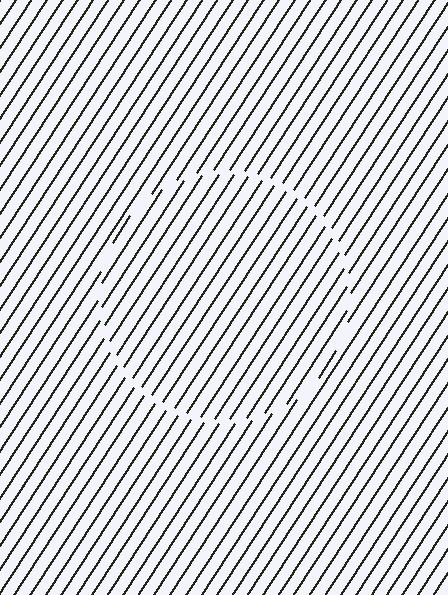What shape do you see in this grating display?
An illusory circle. The interior of the shape contains the same grating, shifted by half a period — the contour is defined by the phase discontinuity where line-ends from the inner and outer gratings abut.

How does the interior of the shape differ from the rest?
The interior of the shape contains the same grating, shifted by half a period — the contour is defined by the phase discontinuity where line-ends from the inner and outer gratings abut.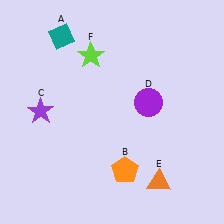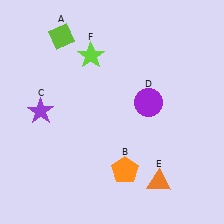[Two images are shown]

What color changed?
The diamond (A) changed from teal in Image 1 to lime in Image 2.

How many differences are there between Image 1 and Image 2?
There is 1 difference between the two images.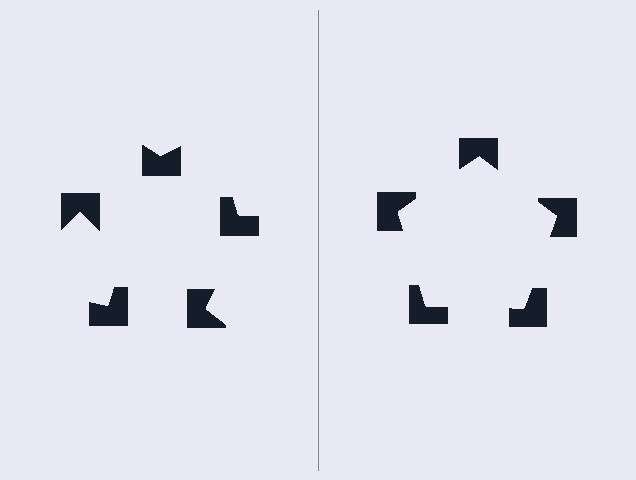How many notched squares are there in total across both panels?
10 — 5 on each side.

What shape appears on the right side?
An illusory pentagon.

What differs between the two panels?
The notched squares are positioned identically on both sides; only the wedge orientations differ. On the right they align to a pentagon; on the left they are misaligned.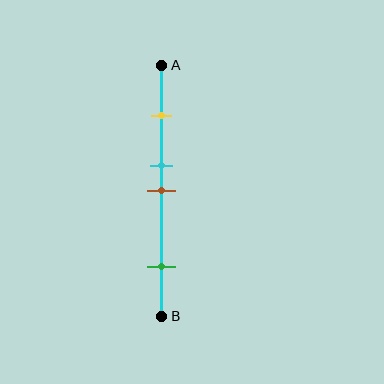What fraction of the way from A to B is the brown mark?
The brown mark is approximately 50% (0.5) of the way from A to B.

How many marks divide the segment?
There are 4 marks dividing the segment.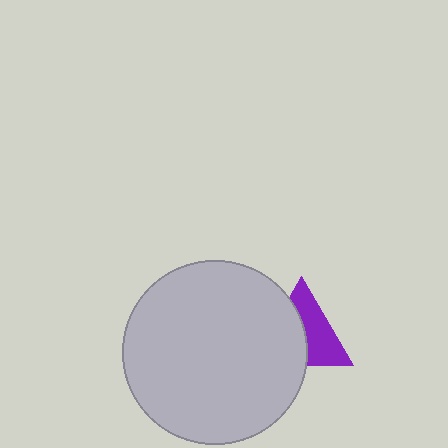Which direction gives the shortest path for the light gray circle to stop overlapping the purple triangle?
Moving left gives the shortest separation.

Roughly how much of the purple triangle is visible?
About half of it is visible (roughly 51%).